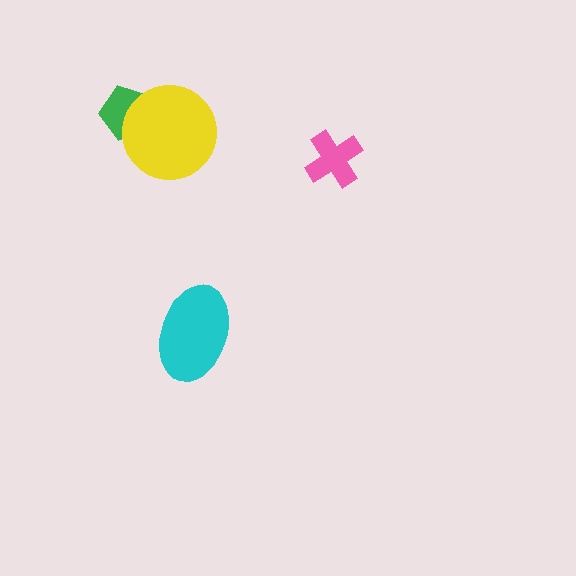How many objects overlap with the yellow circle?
1 object overlaps with the yellow circle.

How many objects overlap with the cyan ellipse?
0 objects overlap with the cyan ellipse.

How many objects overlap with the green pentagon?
1 object overlaps with the green pentagon.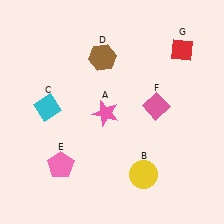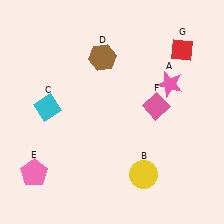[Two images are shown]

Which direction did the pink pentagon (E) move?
The pink pentagon (E) moved left.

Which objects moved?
The objects that moved are: the pink star (A), the pink pentagon (E).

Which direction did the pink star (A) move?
The pink star (A) moved right.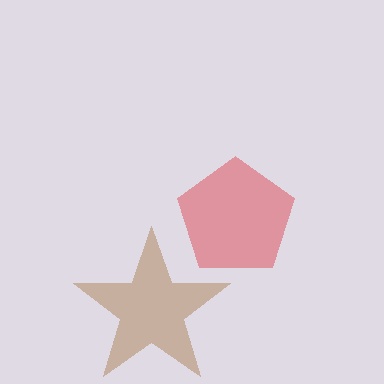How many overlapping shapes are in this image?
There are 2 overlapping shapes in the image.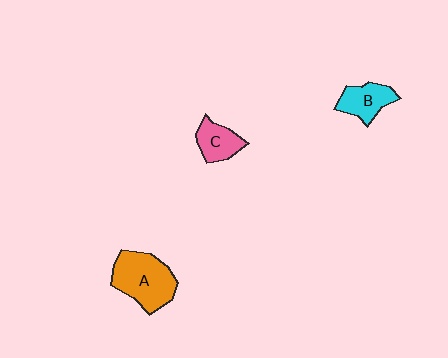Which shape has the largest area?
Shape A (orange).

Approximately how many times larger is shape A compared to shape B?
Approximately 1.7 times.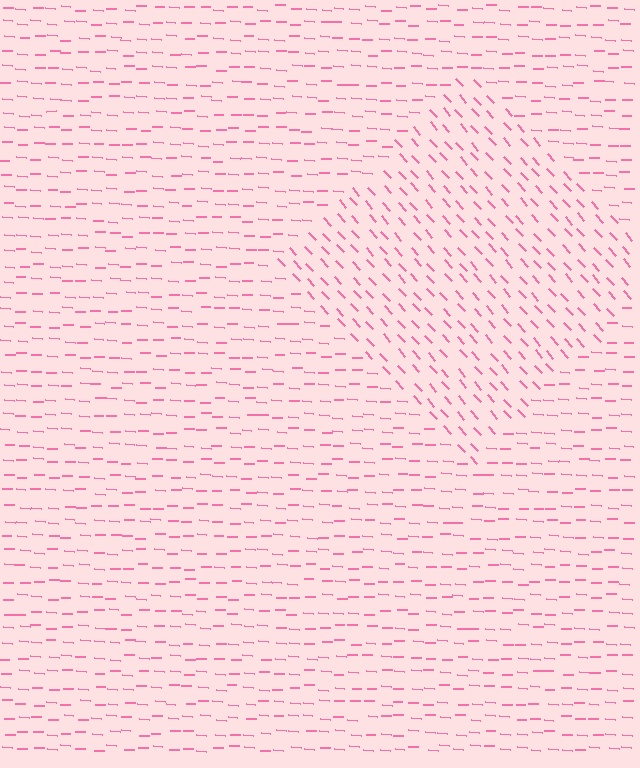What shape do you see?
I see a diamond.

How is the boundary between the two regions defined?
The boundary is defined purely by a change in line orientation (approximately 45 degrees difference). All lines are the same color and thickness.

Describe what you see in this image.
The image is filled with small pink line segments. A diamond region in the image has lines oriented differently from the surrounding lines, creating a visible texture boundary.